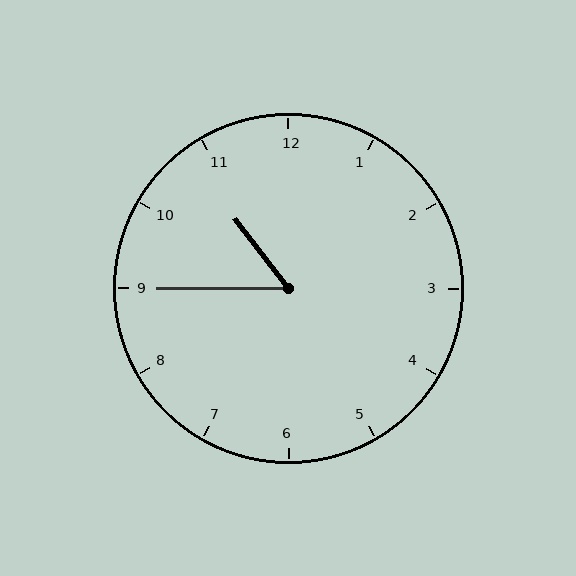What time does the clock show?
10:45.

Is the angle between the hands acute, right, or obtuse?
It is acute.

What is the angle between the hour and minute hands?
Approximately 52 degrees.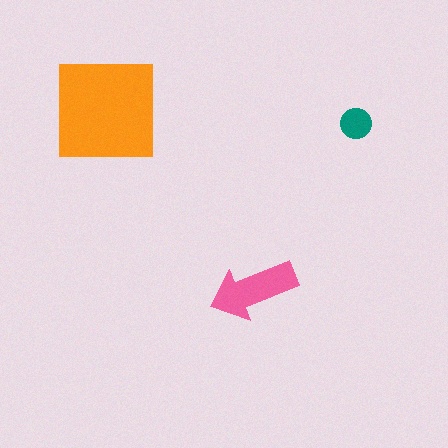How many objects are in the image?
There are 3 objects in the image.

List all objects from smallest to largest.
The teal circle, the pink arrow, the orange square.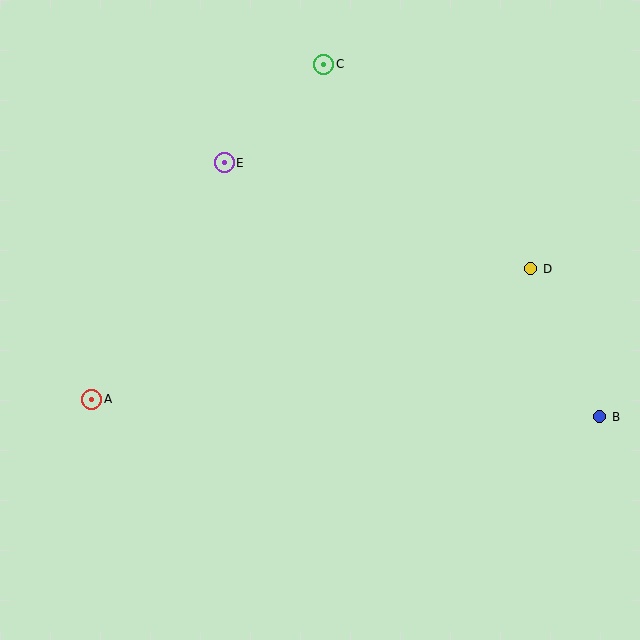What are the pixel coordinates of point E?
Point E is at (224, 163).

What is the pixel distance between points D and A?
The distance between D and A is 458 pixels.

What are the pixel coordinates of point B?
Point B is at (600, 417).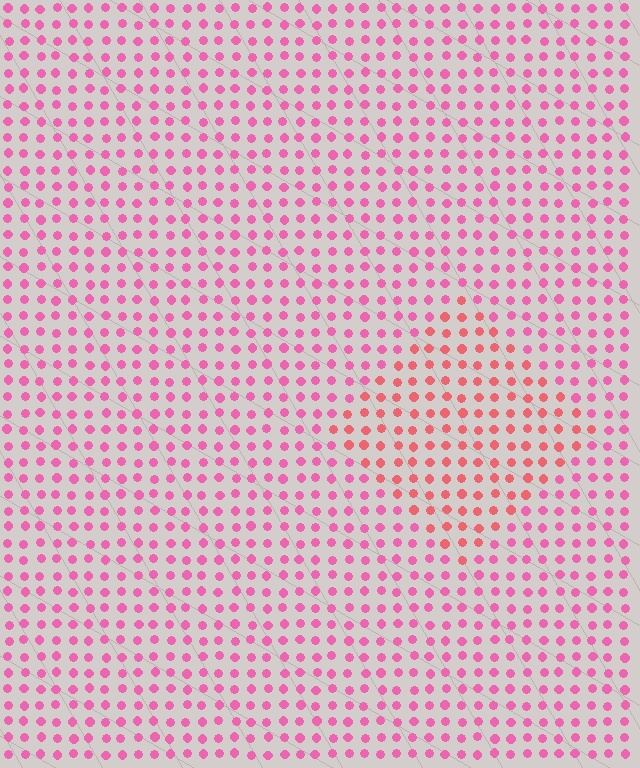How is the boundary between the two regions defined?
The boundary is defined purely by a slight shift in hue (about 28 degrees). Spacing, size, and orientation are identical on both sides.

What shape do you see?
I see a diamond.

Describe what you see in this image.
The image is filled with small pink elements in a uniform arrangement. A diamond-shaped region is visible where the elements are tinted to a slightly different hue, forming a subtle color boundary.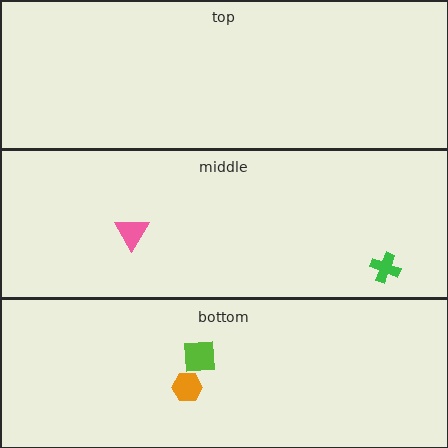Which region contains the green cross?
The middle region.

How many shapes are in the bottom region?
2.